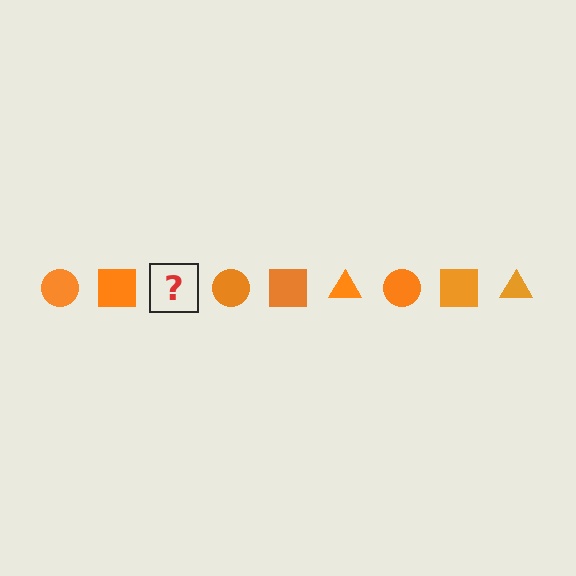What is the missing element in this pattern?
The missing element is an orange triangle.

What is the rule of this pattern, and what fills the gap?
The rule is that the pattern cycles through circle, square, triangle shapes in orange. The gap should be filled with an orange triangle.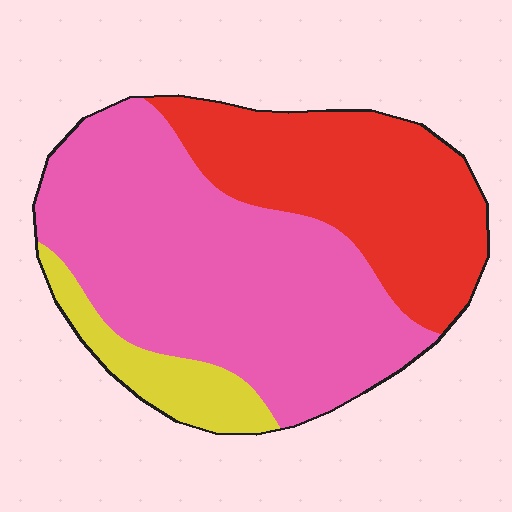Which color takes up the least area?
Yellow, at roughly 10%.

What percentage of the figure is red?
Red covers roughly 35% of the figure.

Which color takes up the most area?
Pink, at roughly 55%.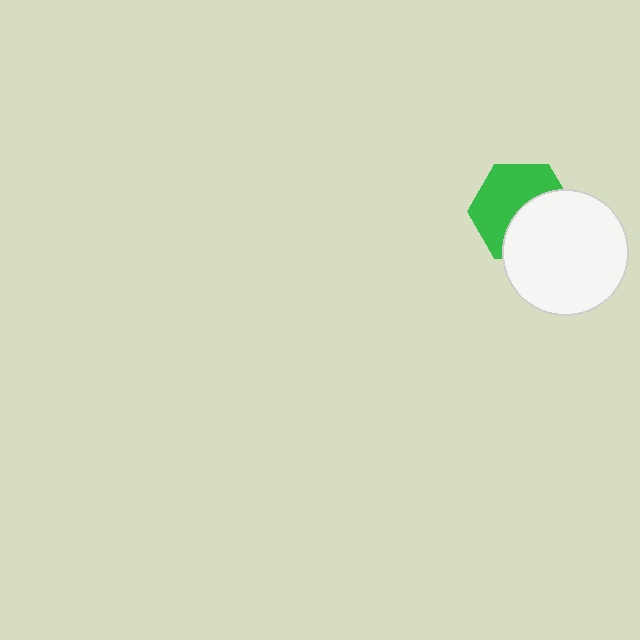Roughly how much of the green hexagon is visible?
About half of it is visible (roughly 54%).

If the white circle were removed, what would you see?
You would see the complete green hexagon.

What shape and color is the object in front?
The object in front is a white circle.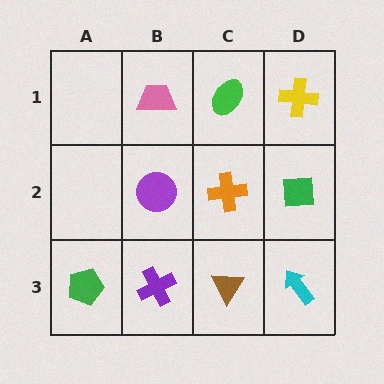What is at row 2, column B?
A purple circle.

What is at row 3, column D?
A cyan arrow.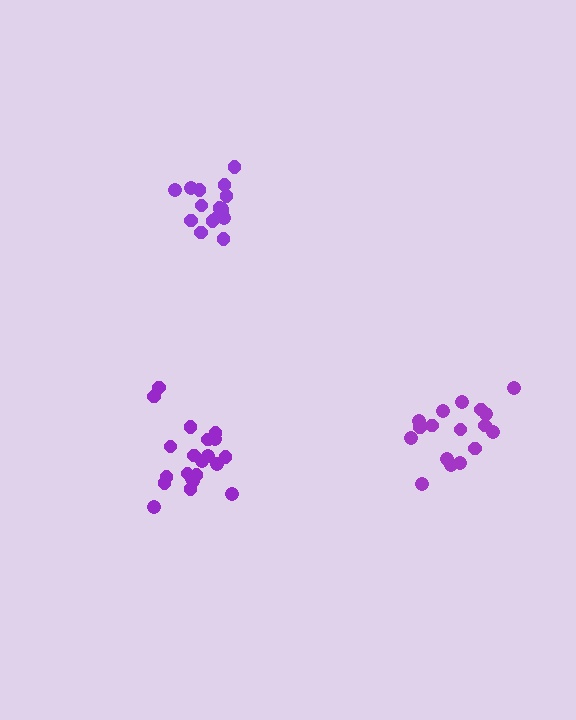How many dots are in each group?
Group 1: 17 dots, Group 2: 21 dots, Group 3: 16 dots (54 total).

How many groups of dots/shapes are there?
There are 3 groups.